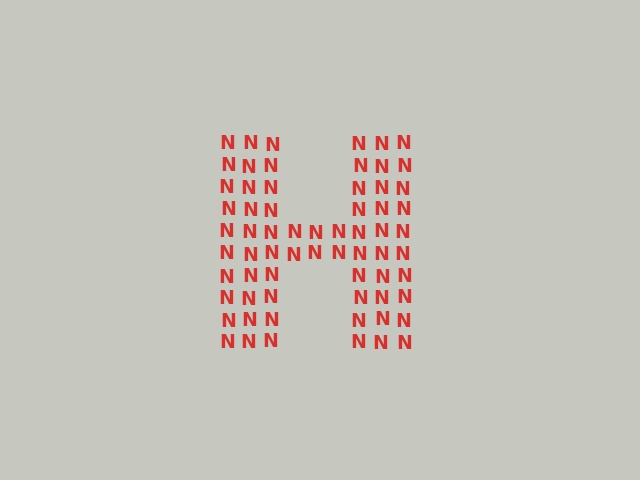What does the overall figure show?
The overall figure shows the letter H.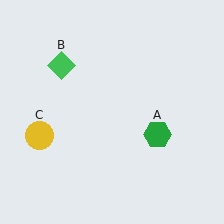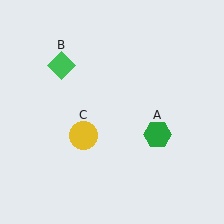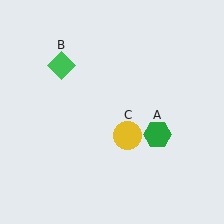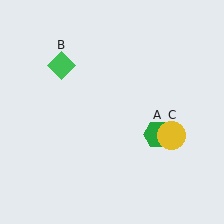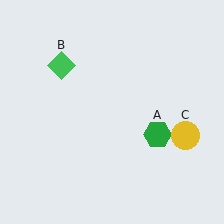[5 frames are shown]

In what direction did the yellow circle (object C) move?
The yellow circle (object C) moved right.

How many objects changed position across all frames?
1 object changed position: yellow circle (object C).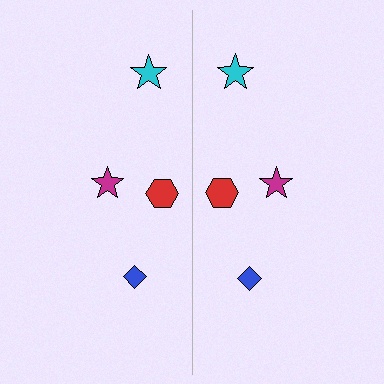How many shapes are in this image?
There are 8 shapes in this image.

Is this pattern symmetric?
Yes, this pattern has bilateral (reflection) symmetry.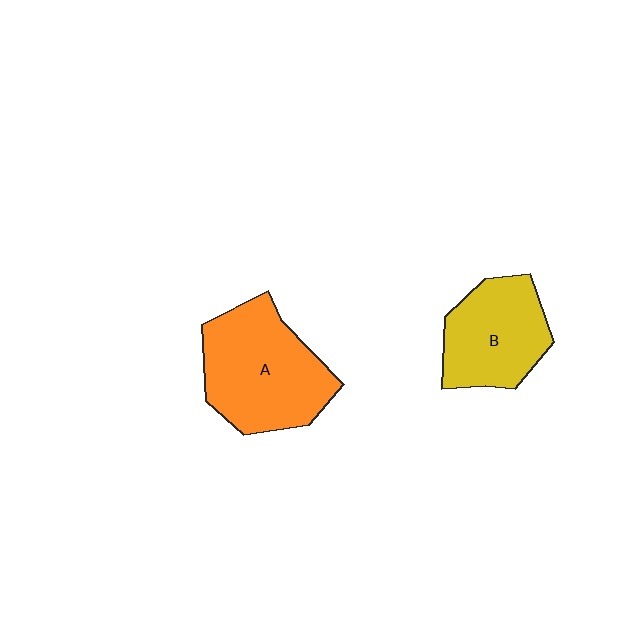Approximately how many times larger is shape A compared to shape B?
Approximately 1.3 times.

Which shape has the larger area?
Shape A (orange).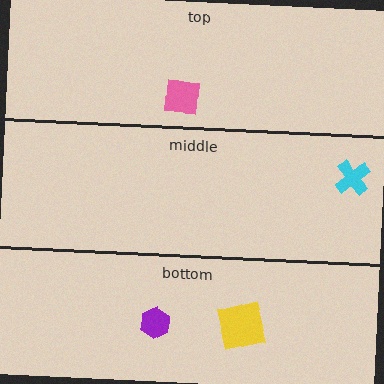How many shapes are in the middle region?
1.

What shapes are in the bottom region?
The yellow square, the purple hexagon.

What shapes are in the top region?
The pink square.